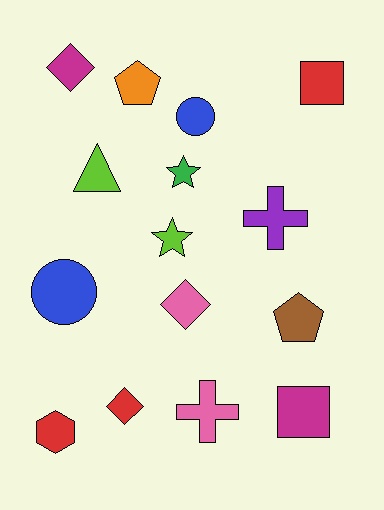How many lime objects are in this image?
There are 2 lime objects.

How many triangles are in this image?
There is 1 triangle.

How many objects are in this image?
There are 15 objects.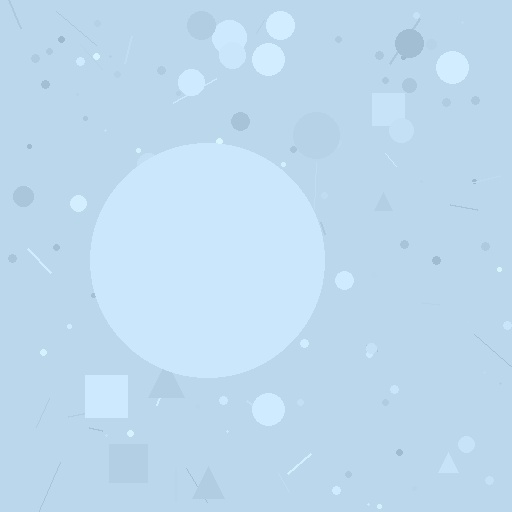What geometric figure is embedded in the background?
A circle is embedded in the background.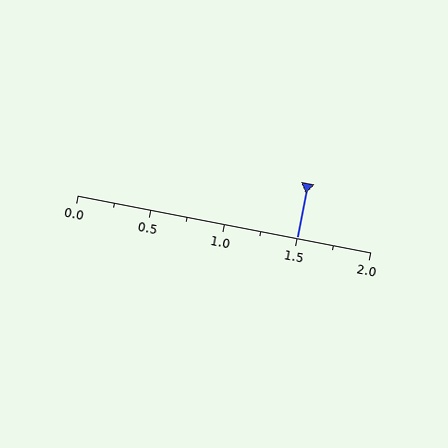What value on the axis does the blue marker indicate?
The marker indicates approximately 1.5.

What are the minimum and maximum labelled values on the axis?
The axis runs from 0.0 to 2.0.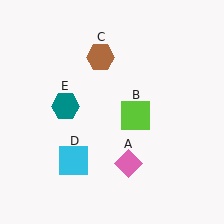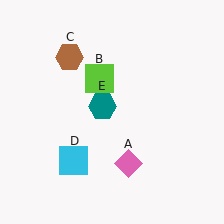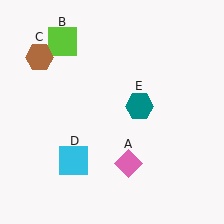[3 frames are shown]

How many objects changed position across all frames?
3 objects changed position: lime square (object B), brown hexagon (object C), teal hexagon (object E).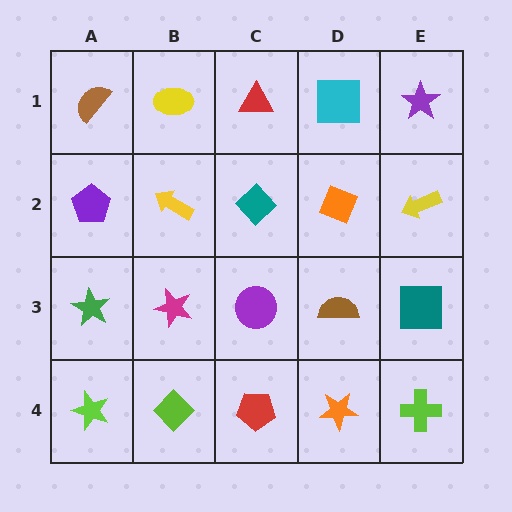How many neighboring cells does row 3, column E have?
3.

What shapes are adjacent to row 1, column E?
A yellow arrow (row 2, column E), a cyan square (row 1, column D).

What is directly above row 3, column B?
A yellow arrow.